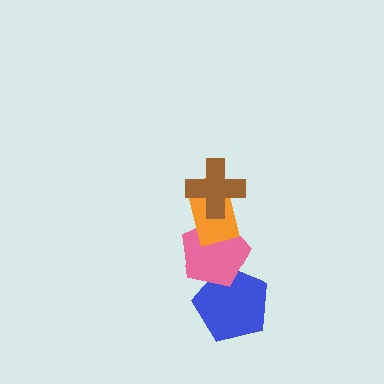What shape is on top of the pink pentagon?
The orange rectangle is on top of the pink pentagon.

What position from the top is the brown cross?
The brown cross is 1st from the top.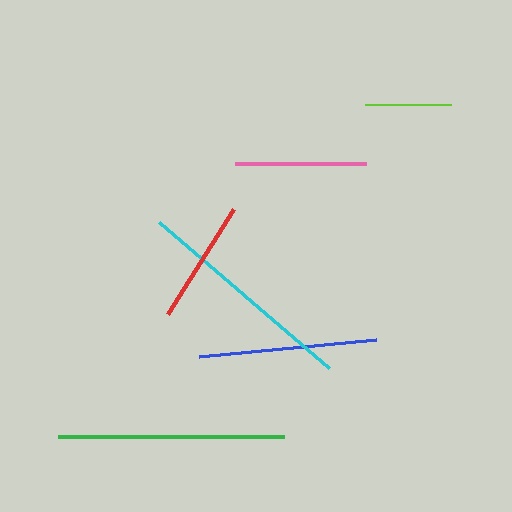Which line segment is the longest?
The green line is the longest at approximately 226 pixels.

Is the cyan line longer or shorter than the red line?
The cyan line is longer than the red line.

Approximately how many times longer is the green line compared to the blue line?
The green line is approximately 1.3 times the length of the blue line.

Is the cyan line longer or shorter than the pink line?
The cyan line is longer than the pink line.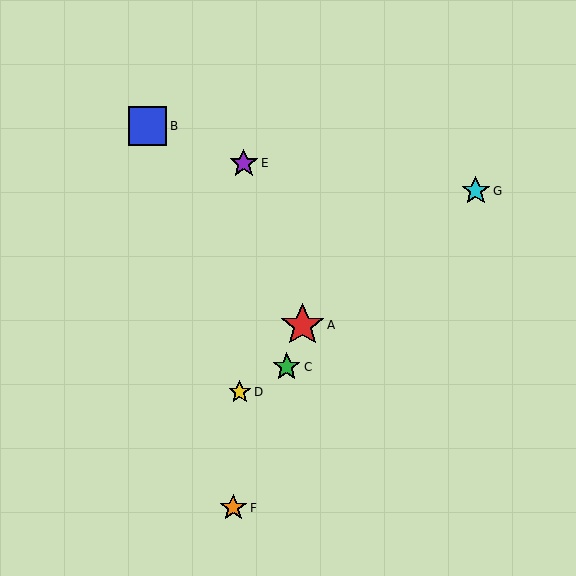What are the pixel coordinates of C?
Object C is at (287, 367).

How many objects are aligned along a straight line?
3 objects (A, C, F) are aligned along a straight line.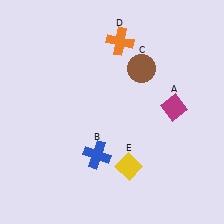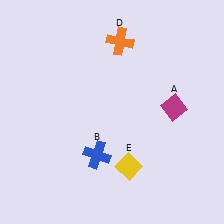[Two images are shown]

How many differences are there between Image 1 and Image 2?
There is 1 difference between the two images.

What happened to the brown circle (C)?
The brown circle (C) was removed in Image 2. It was in the top-right area of Image 1.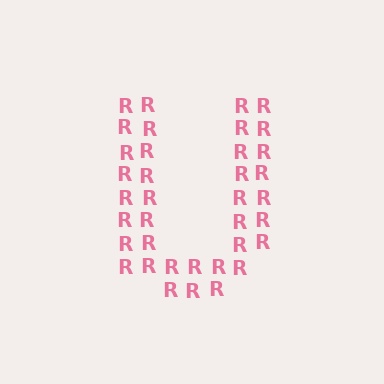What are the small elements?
The small elements are letter R's.